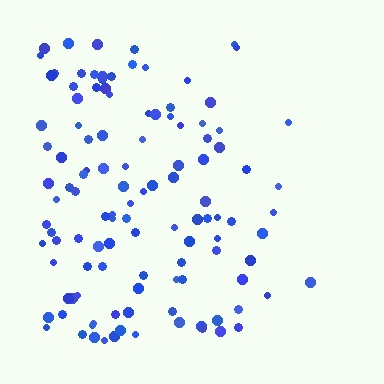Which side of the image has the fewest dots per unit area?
The right.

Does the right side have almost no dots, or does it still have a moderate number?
Still a moderate number, just noticeably fewer than the left.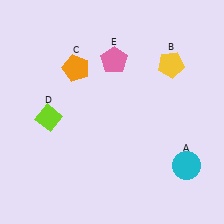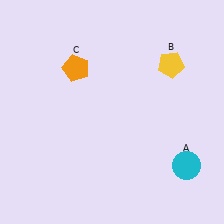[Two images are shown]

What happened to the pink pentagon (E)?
The pink pentagon (E) was removed in Image 2. It was in the top-right area of Image 1.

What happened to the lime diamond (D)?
The lime diamond (D) was removed in Image 2. It was in the bottom-left area of Image 1.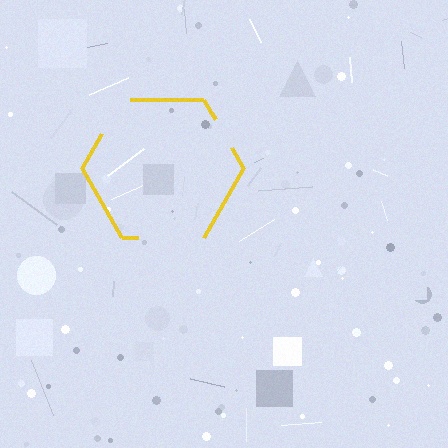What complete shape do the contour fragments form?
The contour fragments form a hexagon.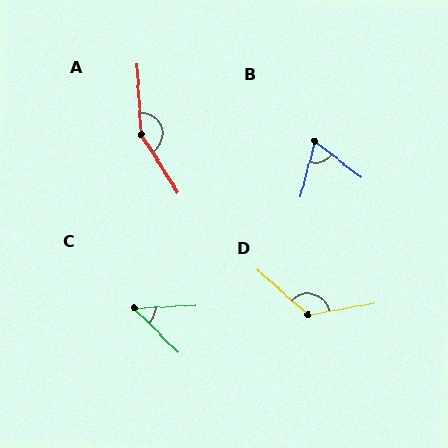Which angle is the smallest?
C, at approximately 48 degrees.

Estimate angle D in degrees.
Approximately 128 degrees.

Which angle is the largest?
A, at approximately 151 degrees.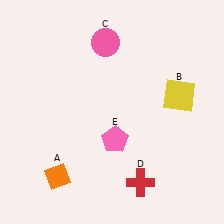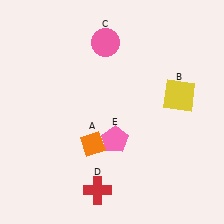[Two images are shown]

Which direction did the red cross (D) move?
The red cross (D) moved left.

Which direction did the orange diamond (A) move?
The orange diamond (A) moved right.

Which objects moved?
The objects that moved are: the orange diamond (A), the red cross (D).